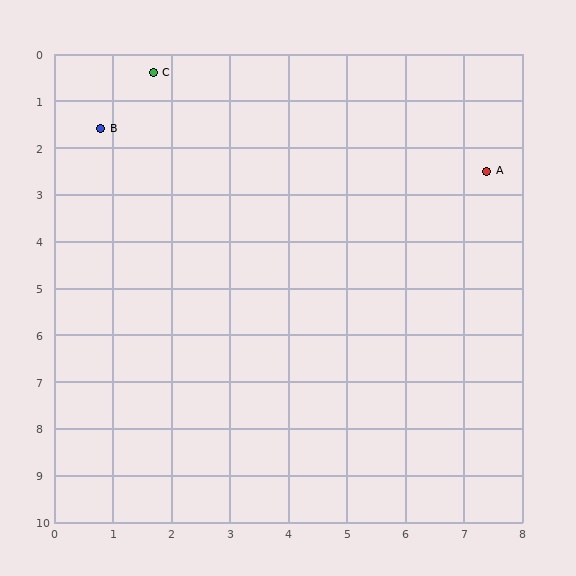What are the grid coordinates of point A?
Point A is at approximately (7.4, 2.5).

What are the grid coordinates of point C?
Point C is at approximately (1.7, 0.4).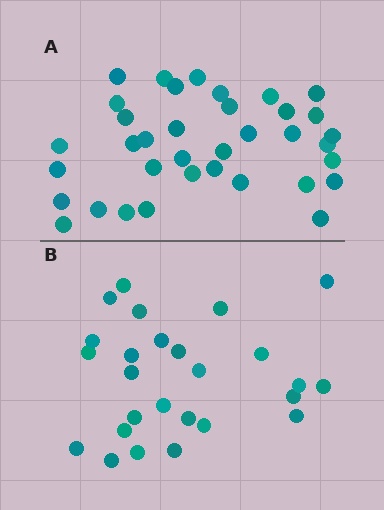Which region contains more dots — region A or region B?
Region A (the top region) has more dots.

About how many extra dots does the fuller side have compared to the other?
Region A has roughly 10 or so more dots than region B.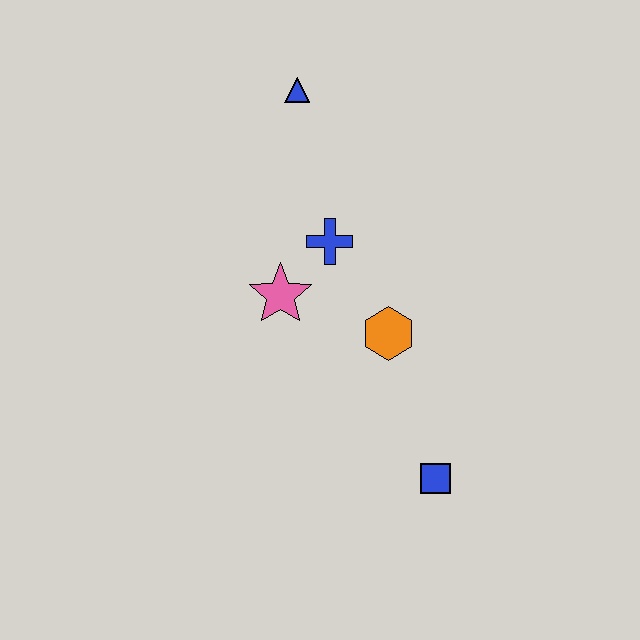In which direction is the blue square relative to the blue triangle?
The blue square is below the blue triangle.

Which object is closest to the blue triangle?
The blue cross is closest to the blue triangle.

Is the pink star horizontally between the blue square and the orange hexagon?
No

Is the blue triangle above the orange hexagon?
Yes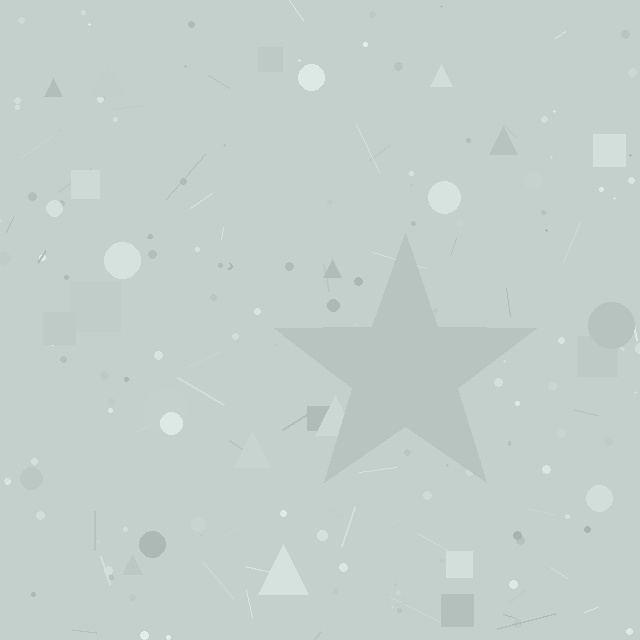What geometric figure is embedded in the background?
A star is embedded in the background.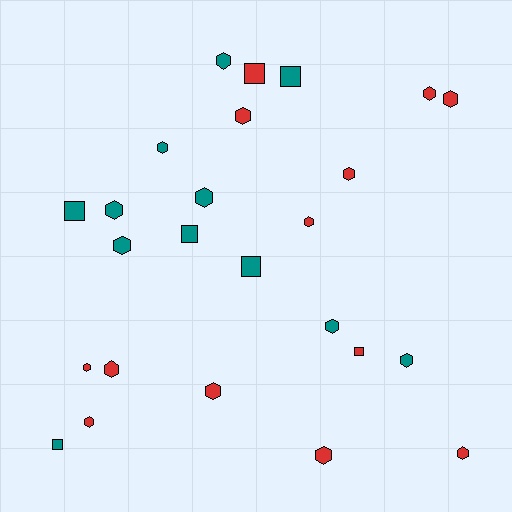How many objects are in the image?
There are 25 objects.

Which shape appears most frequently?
Hexagon, with 18 objects.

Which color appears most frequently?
Red, with 13 objects.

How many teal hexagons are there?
There are 7 teal hexagons.